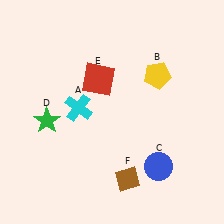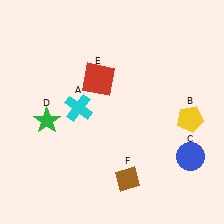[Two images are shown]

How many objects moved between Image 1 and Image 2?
2 objects moved between the two images.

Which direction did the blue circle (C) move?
The blue circle (C) moved right.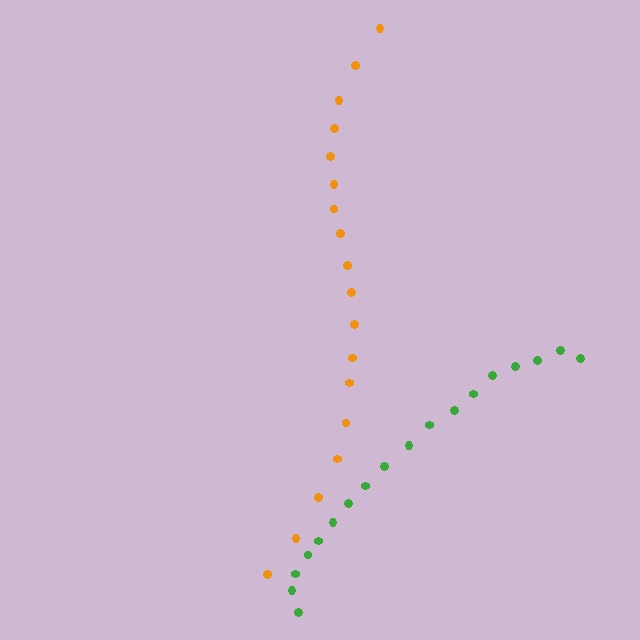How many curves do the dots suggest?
There are 2 distinct paths.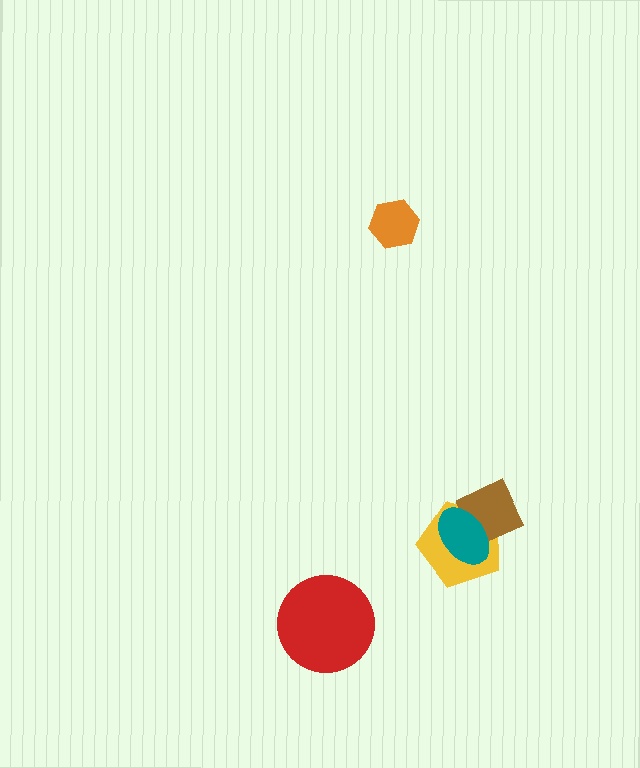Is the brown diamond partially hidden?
Yes, it is partially covered by another shape.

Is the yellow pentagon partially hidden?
Yes, it is partially covered by another shape.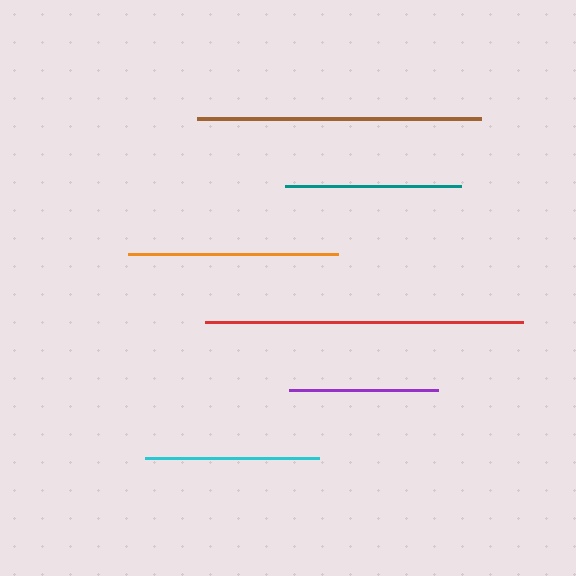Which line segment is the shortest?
The purple line is the shortest at approximately 150 pixels.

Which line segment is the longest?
The red line is the longest at approximately 318 pixels.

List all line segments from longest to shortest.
From longest to shortest: red, brown, orange, teal, cyan, purple.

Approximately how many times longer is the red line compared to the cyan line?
The red line is approximately 1.8 times the length of the cyan line.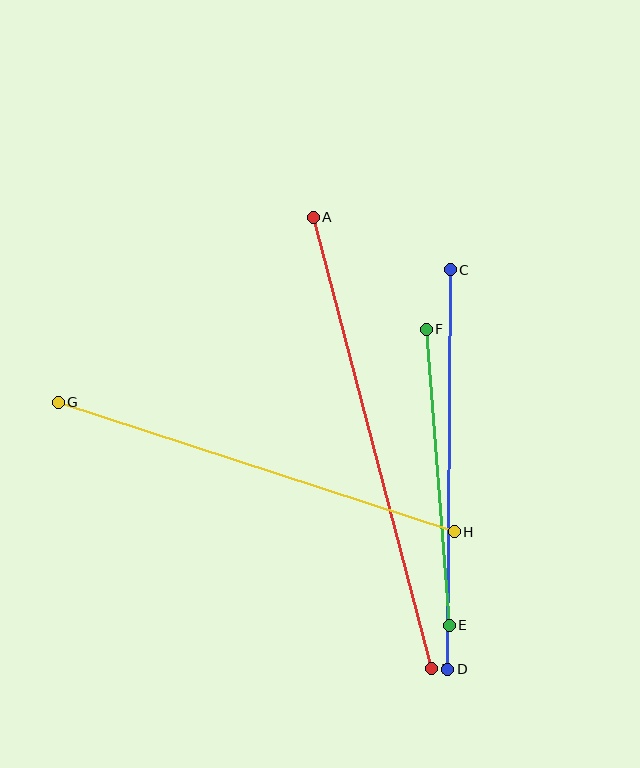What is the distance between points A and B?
The distance is approximately 467 pixels.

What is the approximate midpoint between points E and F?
The midpoint is at approximately (438, 477) pixels.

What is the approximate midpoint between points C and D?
The midpoint is at approximately (449, 470) pixels.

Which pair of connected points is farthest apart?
Points A and B are farthest apart.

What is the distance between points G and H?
The distance is approximately 417 pixels.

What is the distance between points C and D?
The distance is approximately 400 pixels.